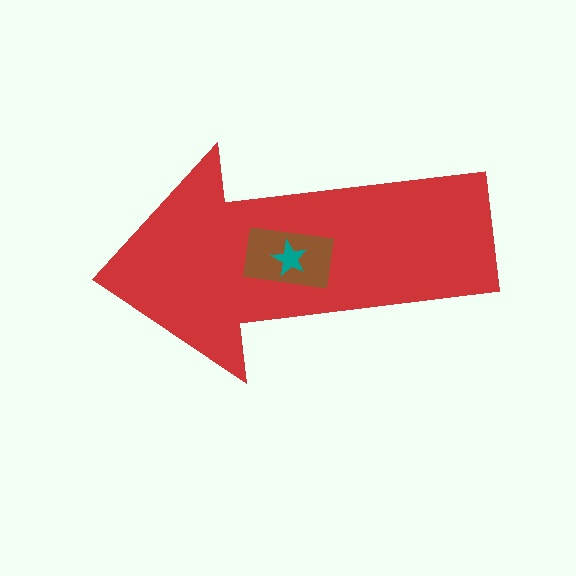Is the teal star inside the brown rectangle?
Yes.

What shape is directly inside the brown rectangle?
The teal star.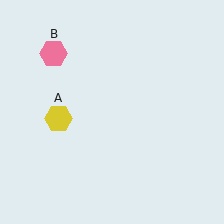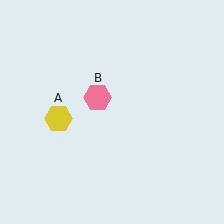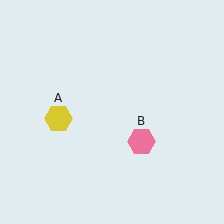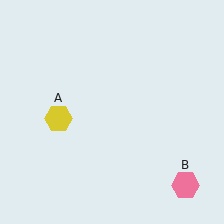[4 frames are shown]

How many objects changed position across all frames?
1 object changed position: pink hexagon (object B).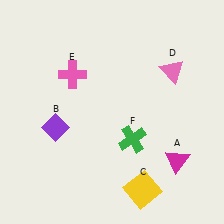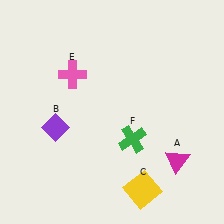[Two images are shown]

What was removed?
The pink triangle (D) was removed in Image 2.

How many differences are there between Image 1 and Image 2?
There is 1 difference between the two images.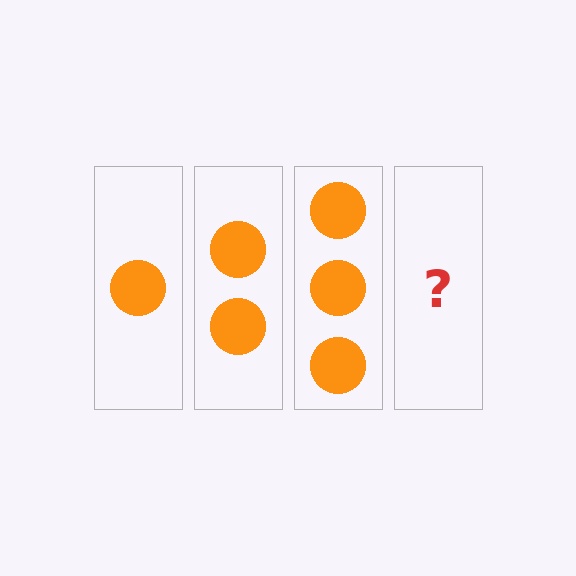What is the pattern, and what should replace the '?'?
The pattern is that each step adds one more circle. The '?' should be 4 circles.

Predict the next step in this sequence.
The next step is 4 circles.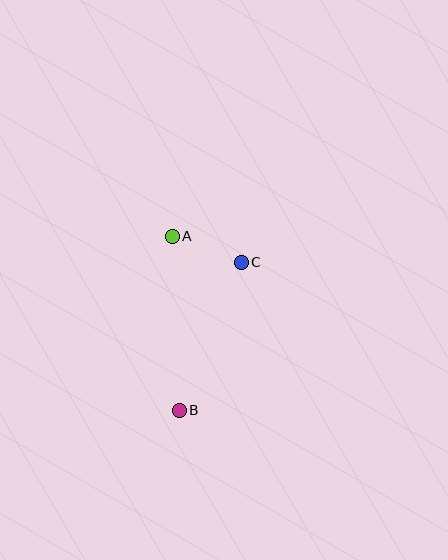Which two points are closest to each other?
Points A and C are closest to each other.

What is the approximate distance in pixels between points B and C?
The distance between B and C is approximately 160 pixels.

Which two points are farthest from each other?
Points A and B are farthest from each other.